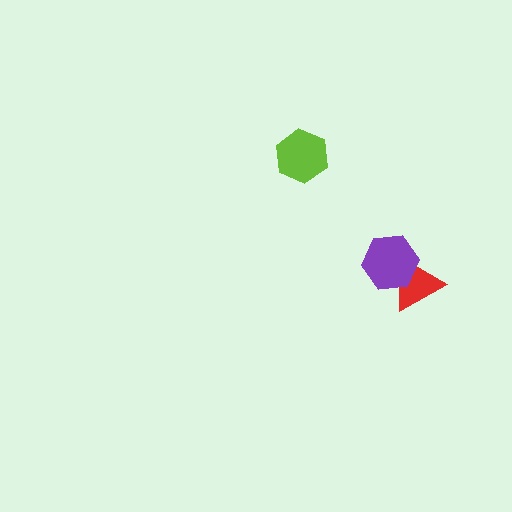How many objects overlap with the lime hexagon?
0 objects overlap with the lime hexagon.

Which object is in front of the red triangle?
The purple hexagon is in front of the red triangle.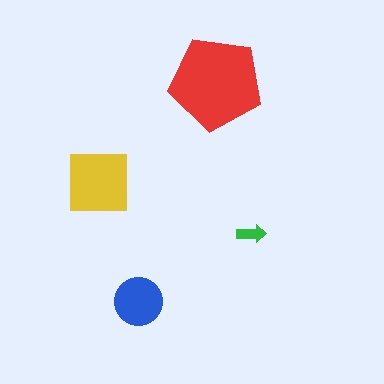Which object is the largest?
The red pentagon.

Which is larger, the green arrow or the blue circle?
The blue circle.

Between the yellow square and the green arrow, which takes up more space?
The yellow square.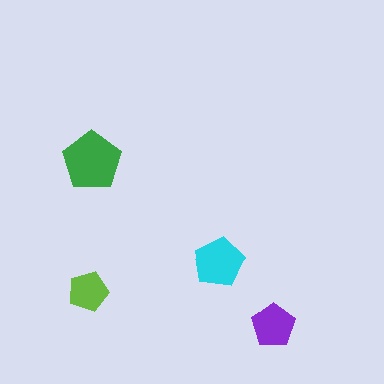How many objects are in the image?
There are 4 objects in the image.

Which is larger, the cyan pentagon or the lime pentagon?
The cyan one.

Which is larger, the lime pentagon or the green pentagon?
The green one.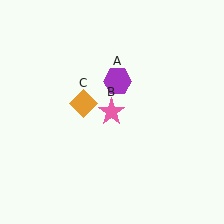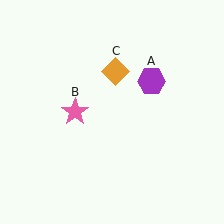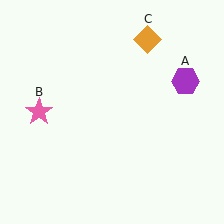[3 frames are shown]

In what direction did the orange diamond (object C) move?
The orange diamond (object C) moved up and to the right.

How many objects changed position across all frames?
3 objects changed position: purple hexagon (object A), pink star (object B), orange diamond (object C).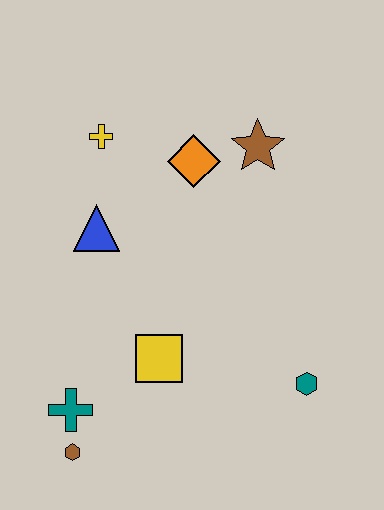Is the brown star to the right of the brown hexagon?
Yes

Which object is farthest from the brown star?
The brown hexagon is farthest from the brown star.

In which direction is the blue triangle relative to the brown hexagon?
The blue triangle is above the brown hexagon.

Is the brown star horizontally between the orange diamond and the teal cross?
No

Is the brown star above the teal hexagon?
Yes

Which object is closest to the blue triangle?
The yellow cross is closest to the blue triangle.